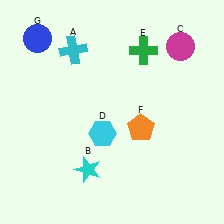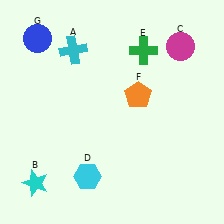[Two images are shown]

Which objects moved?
The objects that moved are: the cyan star (B), the cyan hexagon (D), the orange pentagon (F).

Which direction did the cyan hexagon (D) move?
The cyan hexagon (D) moved down.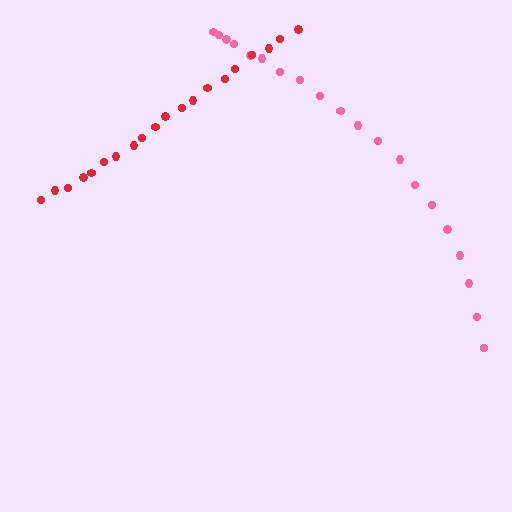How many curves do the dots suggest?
There are 2 distinct paths.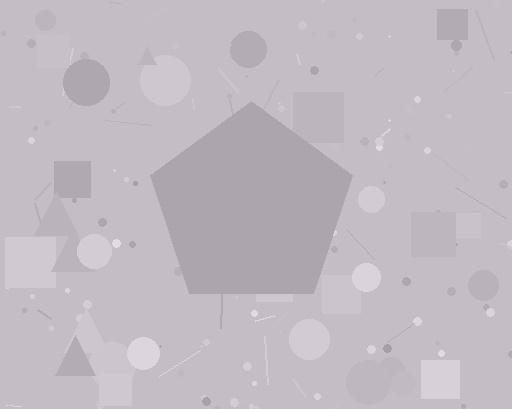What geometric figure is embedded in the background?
A pentagon is embedded in the background.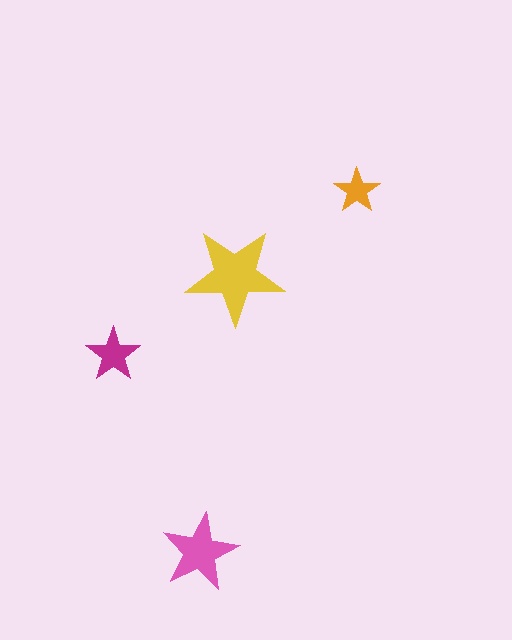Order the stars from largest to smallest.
the yellow one, the pink one, the magenta one, the orange one.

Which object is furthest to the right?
The orange star is rightmost.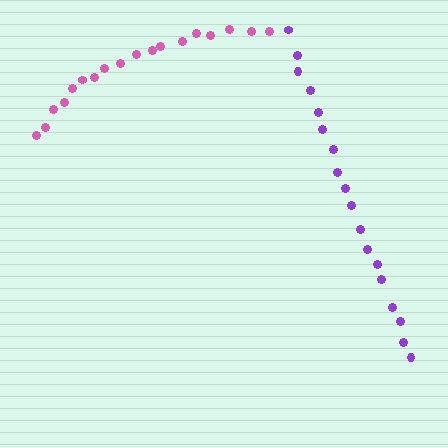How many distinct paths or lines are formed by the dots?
There are 2 distinct paths.